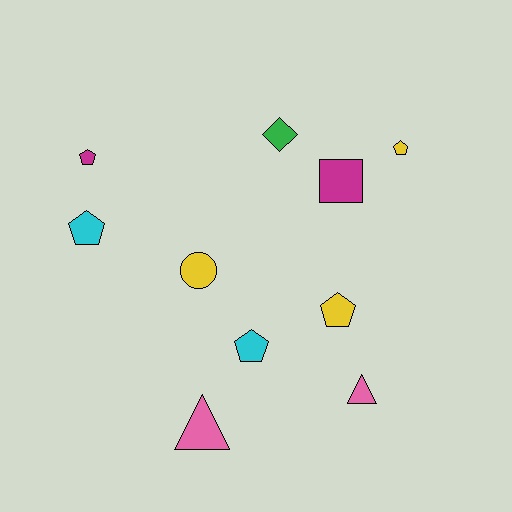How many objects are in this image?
There are 10 objects.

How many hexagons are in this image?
There are no hexagons.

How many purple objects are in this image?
There are no purple objects.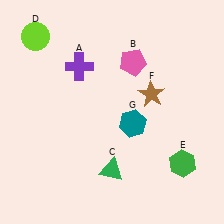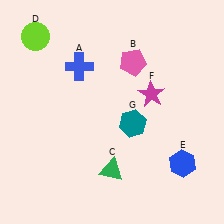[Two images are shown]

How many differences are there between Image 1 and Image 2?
There are 3 differences between the two images.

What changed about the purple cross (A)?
In Image 1, A is purple. In Image 2, it changed to blue.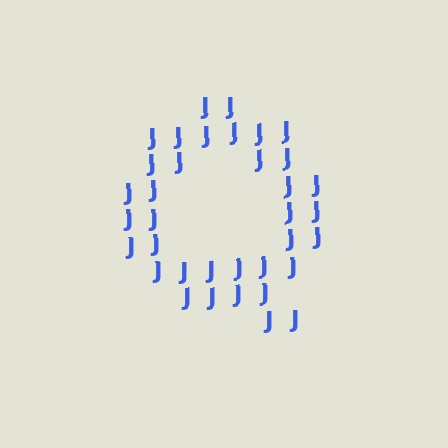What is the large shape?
The large shape is the letter Q.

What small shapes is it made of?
It is made of small letter J's.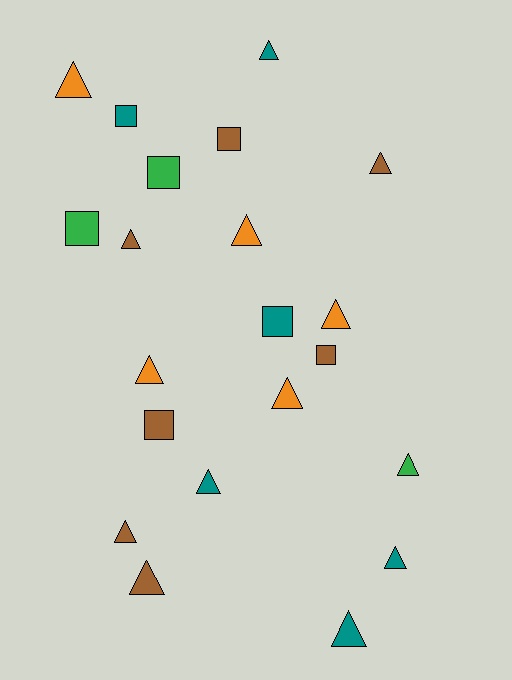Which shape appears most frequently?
Triangle, with 14 objects.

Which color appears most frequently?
Brown, with 7 objects.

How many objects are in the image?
There are 21 objects.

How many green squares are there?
There are 2 green squares.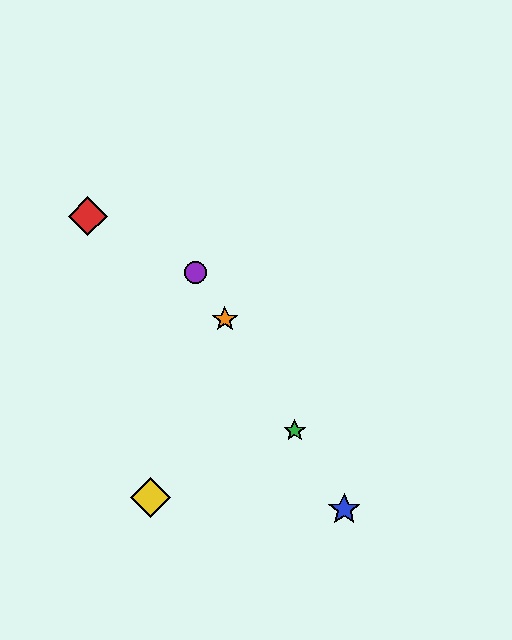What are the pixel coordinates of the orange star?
The orange star is at (225, 319).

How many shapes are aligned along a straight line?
4 shapes (the blue star, the green star, the purple circle, the orange star) are aligned along a straight line.